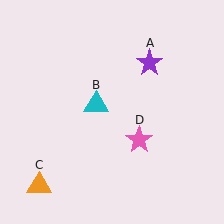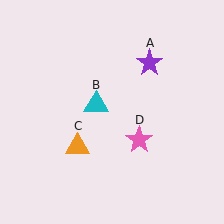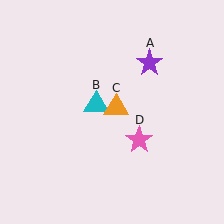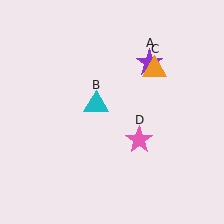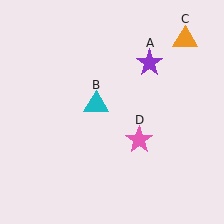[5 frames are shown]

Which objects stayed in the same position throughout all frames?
Purple star (object A) and cyan triangle (object B) and pink star (object D) remained stationary.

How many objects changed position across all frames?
1 object changed position: orange triangle (object C).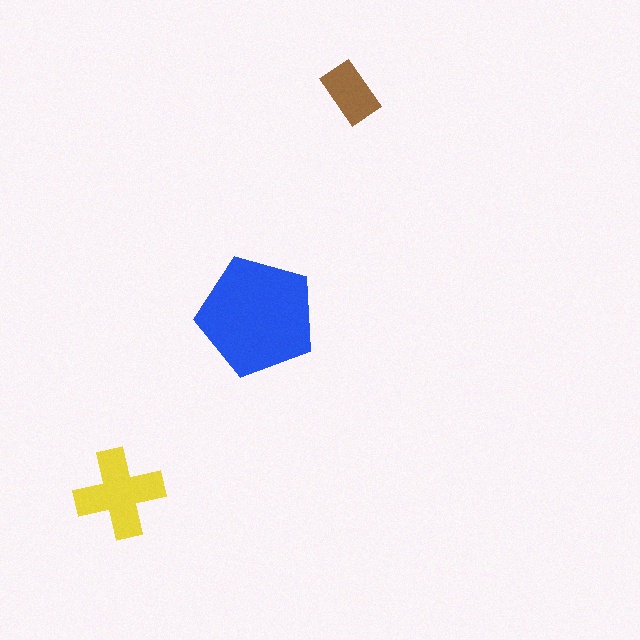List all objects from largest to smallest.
The blue pentagon, the yellow cross, the brown rectangle.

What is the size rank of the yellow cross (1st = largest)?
2nd.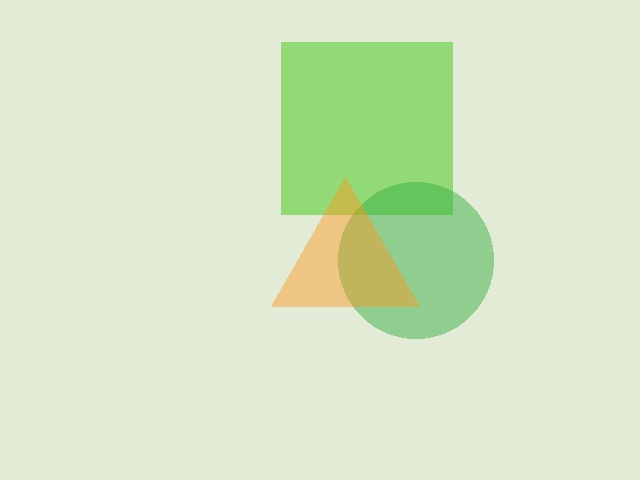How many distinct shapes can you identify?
There are 3 distinct shapes: a lime square, a green circle, an orange triangle.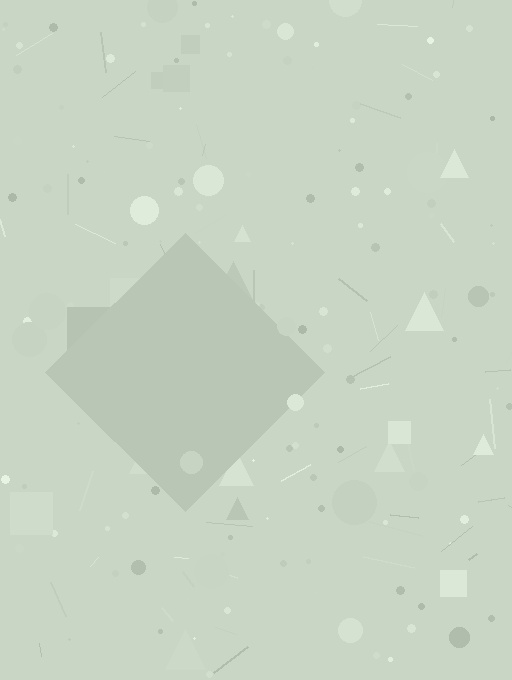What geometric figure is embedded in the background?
A diamond is embedded in the background.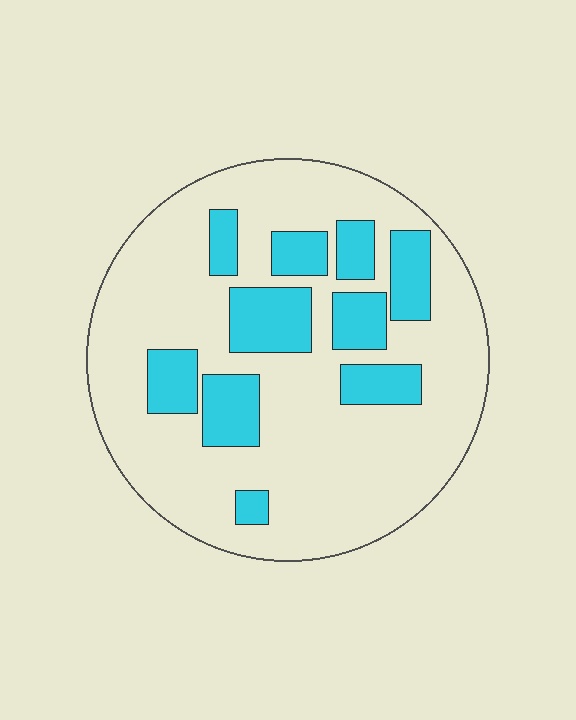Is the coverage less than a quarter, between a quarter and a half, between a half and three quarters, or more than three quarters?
Less than a quarter.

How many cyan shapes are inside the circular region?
10.